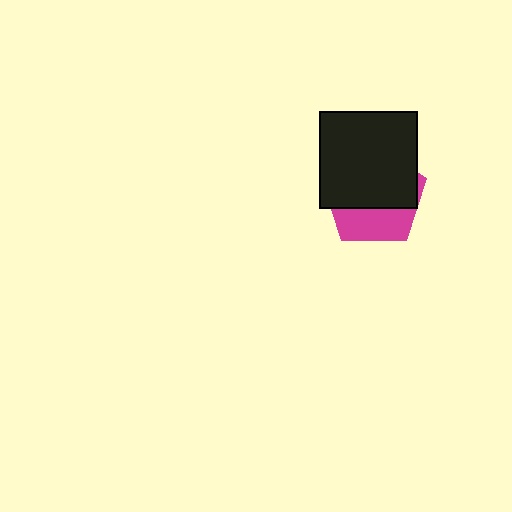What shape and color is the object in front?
The object in front is a black square.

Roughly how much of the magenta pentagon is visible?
A small part of it is visible (roughly 35%).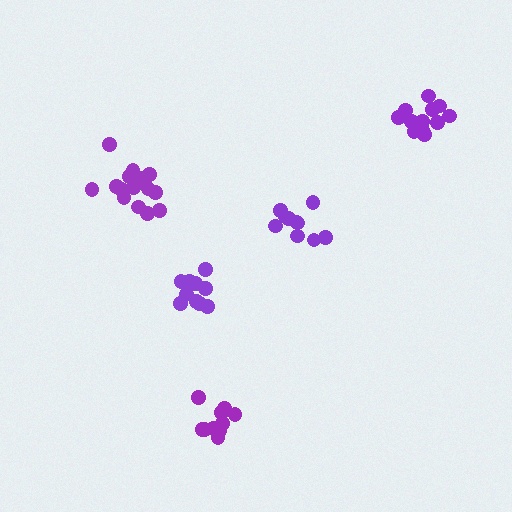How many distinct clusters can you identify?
There are 5 distinct clusters.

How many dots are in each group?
Group 1: 10 dots, Group 2: 10 dots, Group 3: 10 dots, Group 4: 13 dots, Group 5: 15 dots (58 total).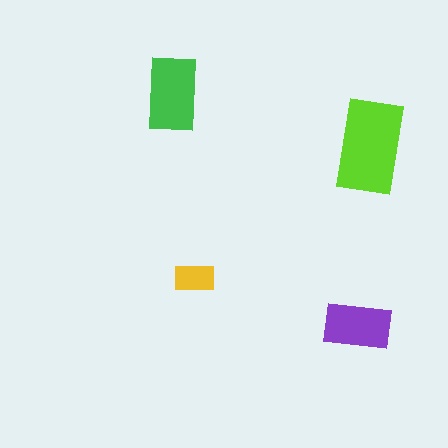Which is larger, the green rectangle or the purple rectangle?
The green one.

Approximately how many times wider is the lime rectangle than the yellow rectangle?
About 2.5 times wider.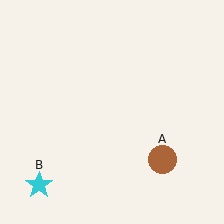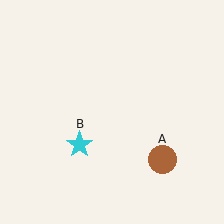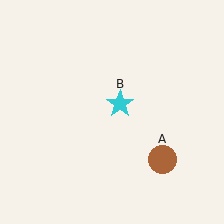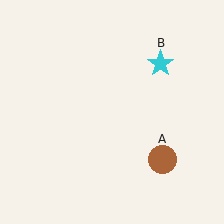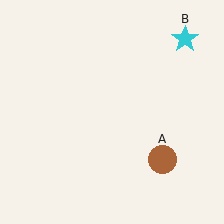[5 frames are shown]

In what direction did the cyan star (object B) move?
The cyan star (object B) moved up and to the right.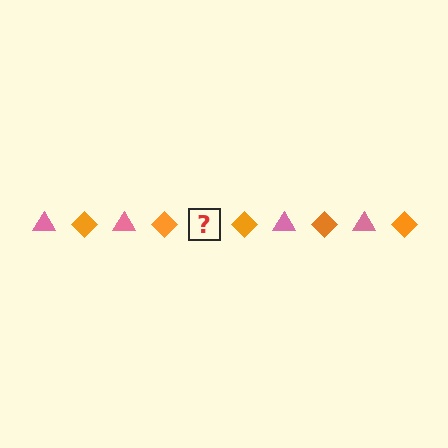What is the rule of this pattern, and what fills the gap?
The rule is that the pattern alternates between pink triangle and orange diamond. The gap should be filled with a pink triangle.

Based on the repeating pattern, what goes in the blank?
The blank should be a pink triangle.